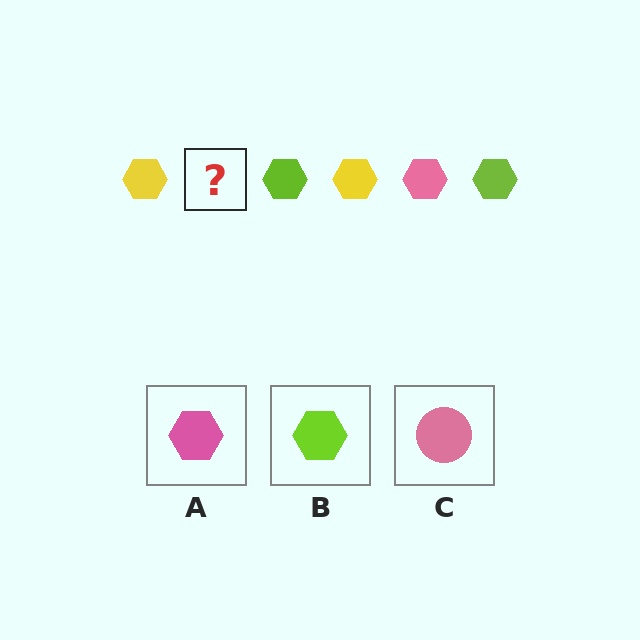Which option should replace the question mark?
Option A.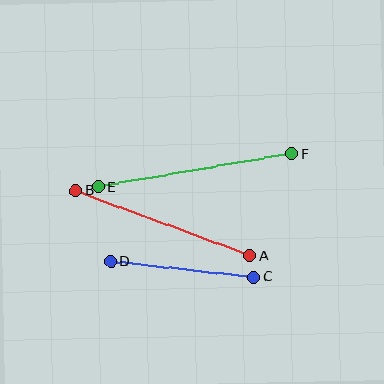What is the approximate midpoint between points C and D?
The midpoint is at approximately (182, 269) pixels.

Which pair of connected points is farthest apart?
Points E and F are farthest apart.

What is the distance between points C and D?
The distance is approximately 144 pixels.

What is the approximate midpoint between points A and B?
The midpoint is at approximately (163, 223) pixels.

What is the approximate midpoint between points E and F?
The midpoint is at approximately (195, 170) pixels.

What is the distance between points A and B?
The distance is approximately 186 pixels.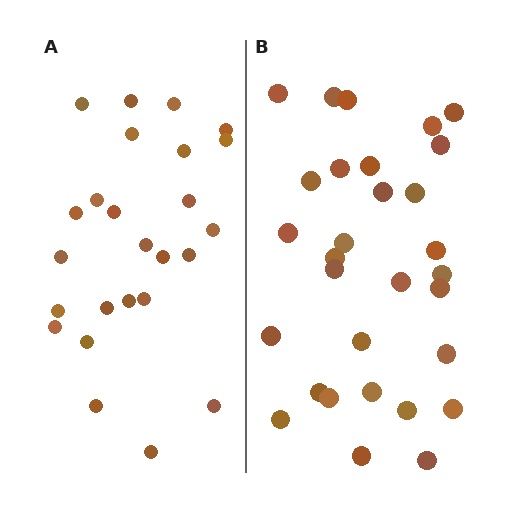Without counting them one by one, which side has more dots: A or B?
Region B (the right region) has more dots.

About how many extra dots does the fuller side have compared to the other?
Region B has about 5 more dots than region A.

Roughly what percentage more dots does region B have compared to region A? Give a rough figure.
About 20% more.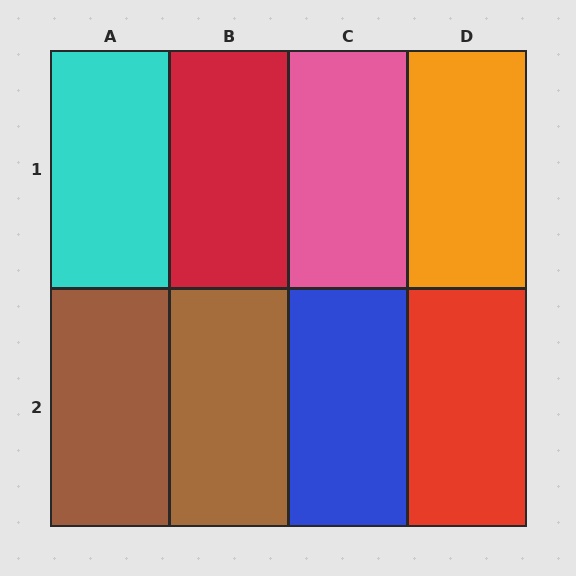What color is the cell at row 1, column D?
Orange.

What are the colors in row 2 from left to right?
Brown, brown, blue, red.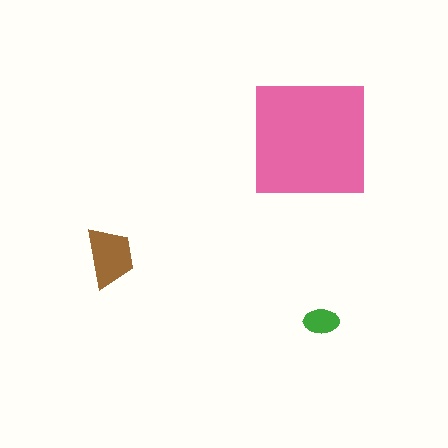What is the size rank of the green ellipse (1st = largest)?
3rd.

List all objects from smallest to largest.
The green ellipse, the brown trapezoid, the pink square.